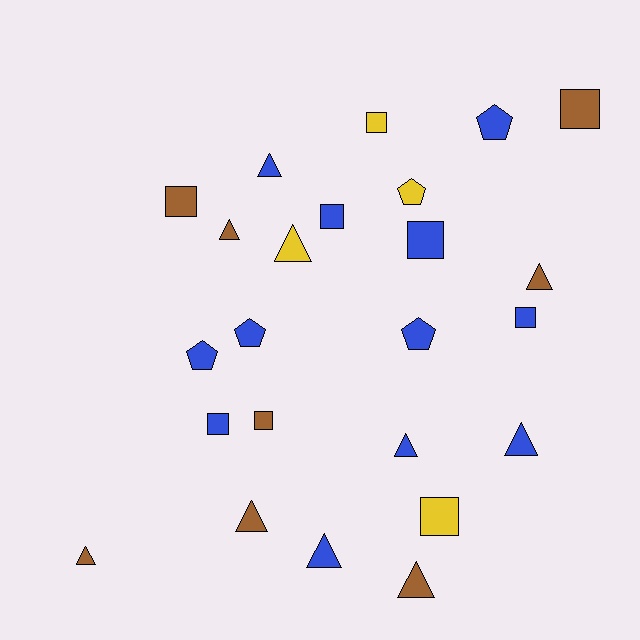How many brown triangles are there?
There are 5 brown triangles.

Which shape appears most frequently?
Triangle, with 10 objects.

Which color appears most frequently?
Blue, with 12 objects.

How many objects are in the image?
There are 24 objects.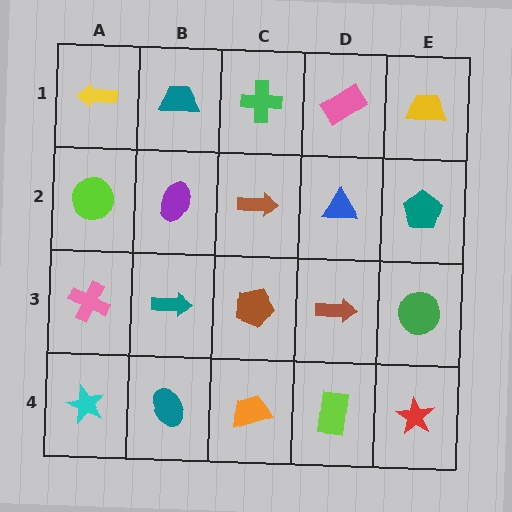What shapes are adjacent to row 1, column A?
A lime circle (row 2, column A), a teal trapezoid (row 1, column B).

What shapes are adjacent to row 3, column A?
A lime circle (row 2, column A), a cyan star (row 4, column A), a teal arrow (row 3, column B).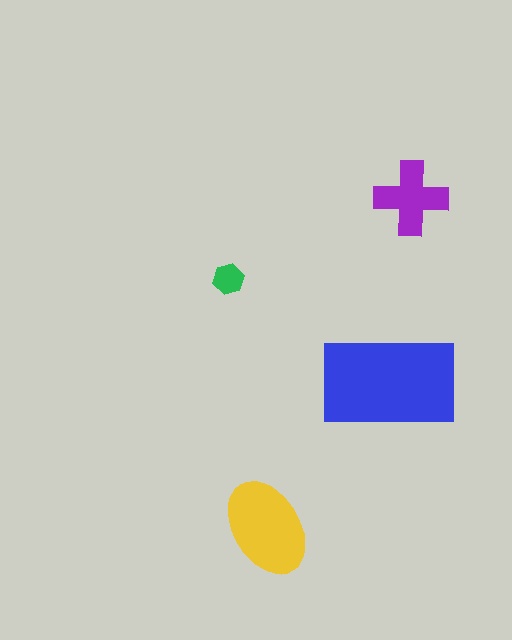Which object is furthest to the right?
The purple cross is rightmost.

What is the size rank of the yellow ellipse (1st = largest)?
2nd.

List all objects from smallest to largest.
The green hexagon, the purple cross, the yellow ellipse, the blue rectangle.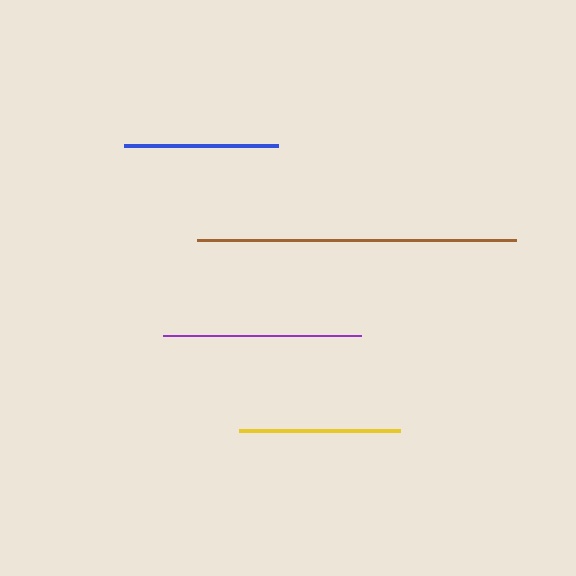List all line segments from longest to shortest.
From longest to shortest: brown, purple, yellow, blue.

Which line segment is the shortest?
The blue line is the shortest at approximately 154 pixels.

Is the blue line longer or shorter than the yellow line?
The yellow line is longer than the blue line.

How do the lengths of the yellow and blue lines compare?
The yellow and blue lines are approximately the same length.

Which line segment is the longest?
The brown line is the longest at approximately 319 pixels.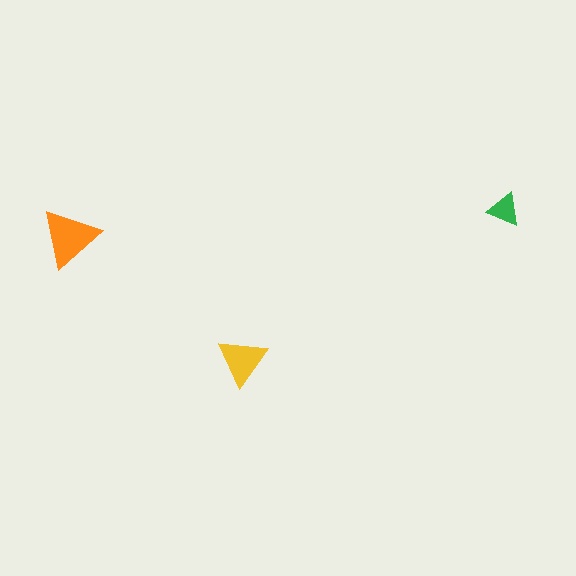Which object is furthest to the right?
The green triangle is rightmost.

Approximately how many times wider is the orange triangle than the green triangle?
About 2 times wider.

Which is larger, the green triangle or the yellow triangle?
The yellow one.